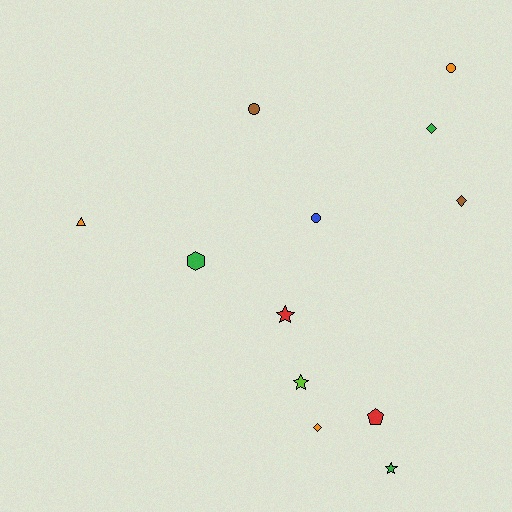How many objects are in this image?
There are 12 objects.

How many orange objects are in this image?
There are 3 orange objects.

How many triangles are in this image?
There is 1 triangle.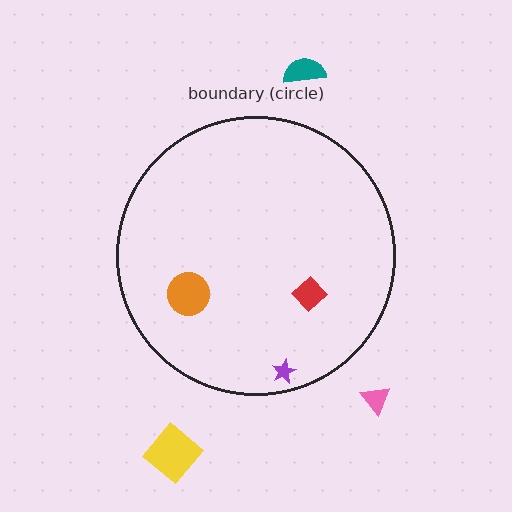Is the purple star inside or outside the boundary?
Inside.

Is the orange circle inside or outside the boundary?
Inside.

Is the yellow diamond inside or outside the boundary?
Outside.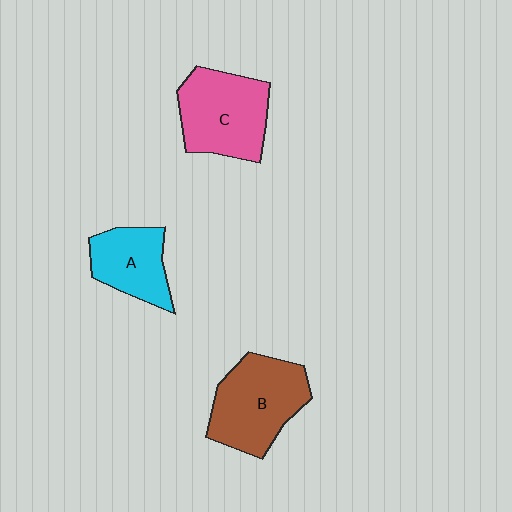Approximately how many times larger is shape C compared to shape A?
Approximately 1.4 times.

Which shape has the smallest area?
Shape A (cyan).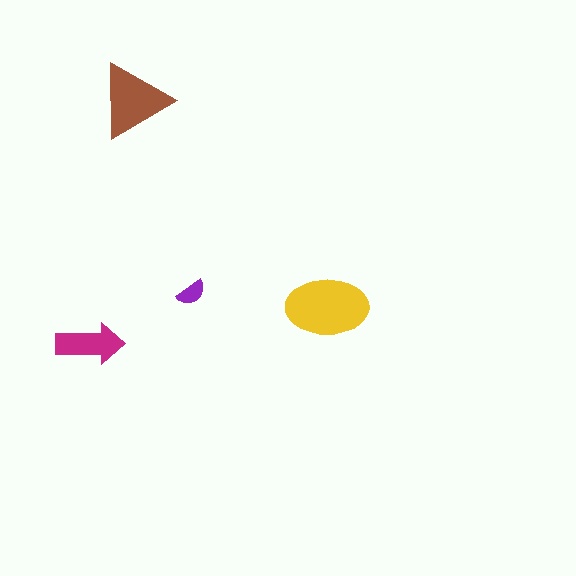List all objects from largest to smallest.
The yellow ellipse, the brown triangle, the magenta arrow, the purple semicircle.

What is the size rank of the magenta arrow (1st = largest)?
3rd.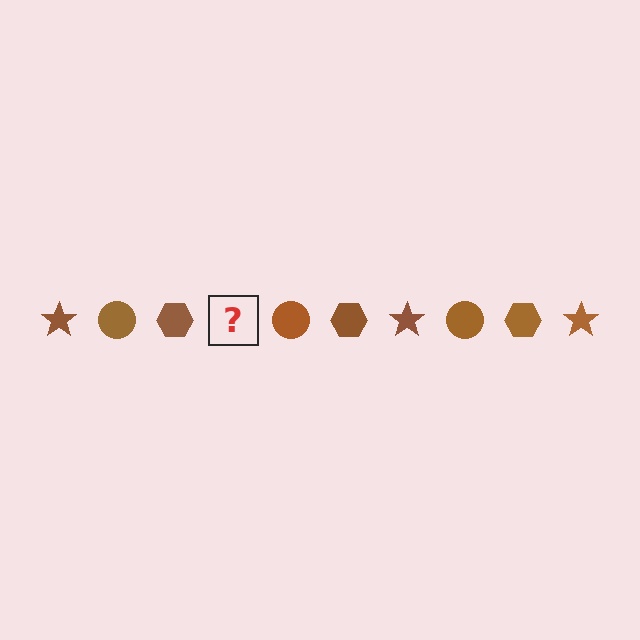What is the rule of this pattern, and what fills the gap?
The rule is that the pattern cycles through star, circle, hexagon shapes in brown. The gap should be filled with a brown star.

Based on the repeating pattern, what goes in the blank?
The blank should be a brown star.